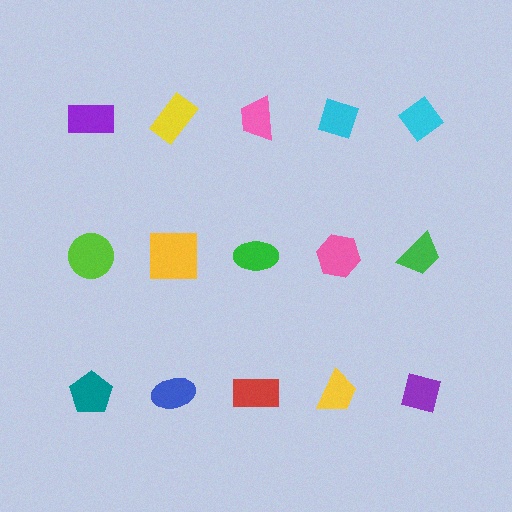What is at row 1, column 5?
A cyan diamond.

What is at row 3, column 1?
A teal pentagon.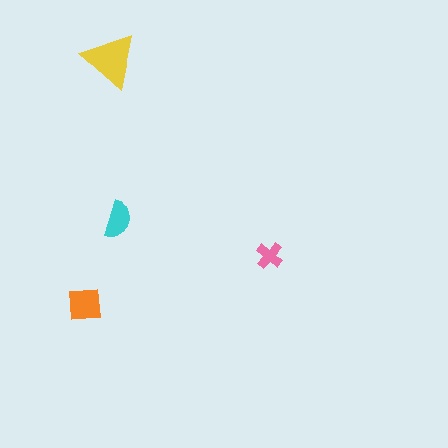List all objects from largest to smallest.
The yellow triangle, the orange square, the cyan semicircle, the pink cross.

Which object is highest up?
The yellow triangle is topmost.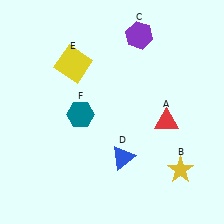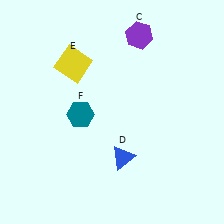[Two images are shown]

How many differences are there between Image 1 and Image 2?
There are 2 differences between the two images.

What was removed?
The yellow star (B), the red triangle (A) were removed in Image 2.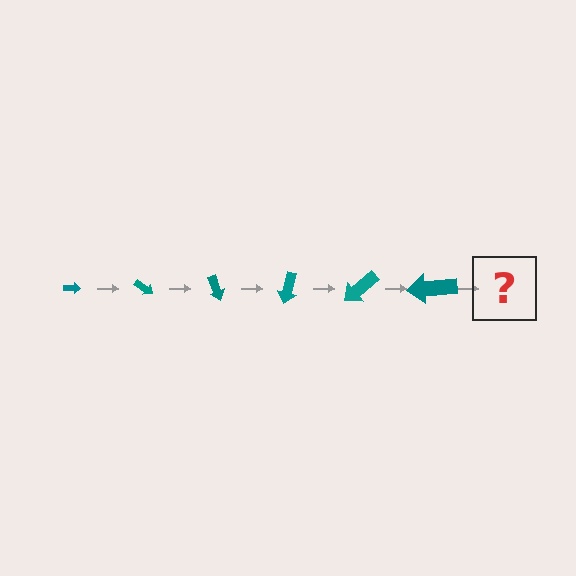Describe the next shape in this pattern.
It should be an arrow, larger than the previous one and rotated 210 degrees from the start.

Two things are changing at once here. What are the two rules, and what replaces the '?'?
The two rules are that the arrow grows larger each step and it rotates 35 degrees each step. The '?' should be an arrow, larger than the previous one and rotated 210 degrees from the start.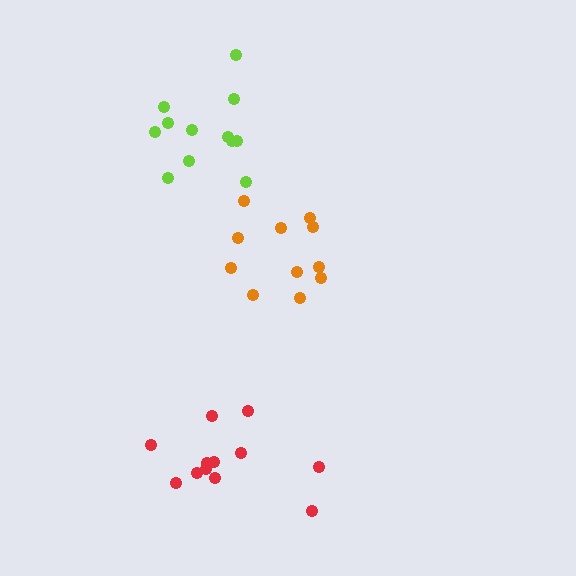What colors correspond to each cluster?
The clusters are colored: orange, red, lime.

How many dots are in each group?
Group 1: 11 dots, Group 2: 12 dots, Group 3: 12 dots (35 total).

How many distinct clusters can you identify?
There are 3 distinct clusters.